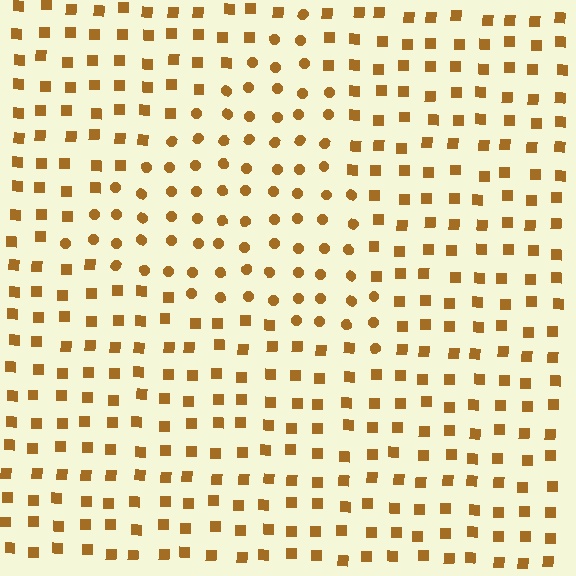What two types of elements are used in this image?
The image uses circles inside the triangle region and squares outside it.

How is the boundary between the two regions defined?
The boundary is defined by a change in element shape: circles inside vs. squares outside. All elements share the same color and spacing.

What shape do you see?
I see a triangle.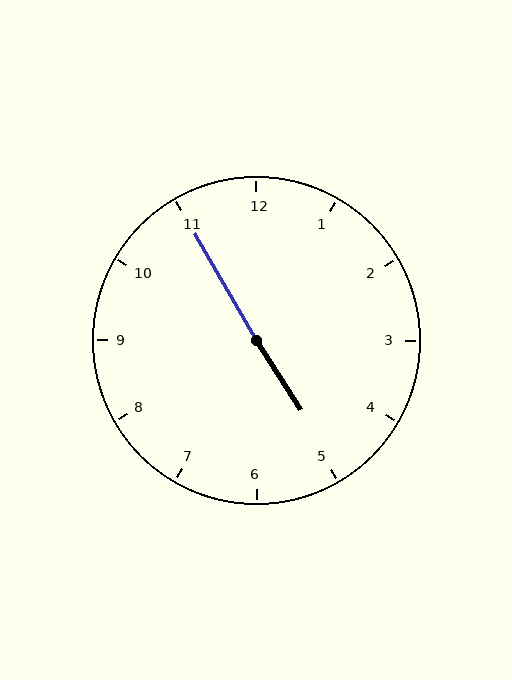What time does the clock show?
4:55.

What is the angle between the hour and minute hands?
Approximately 178 degrees.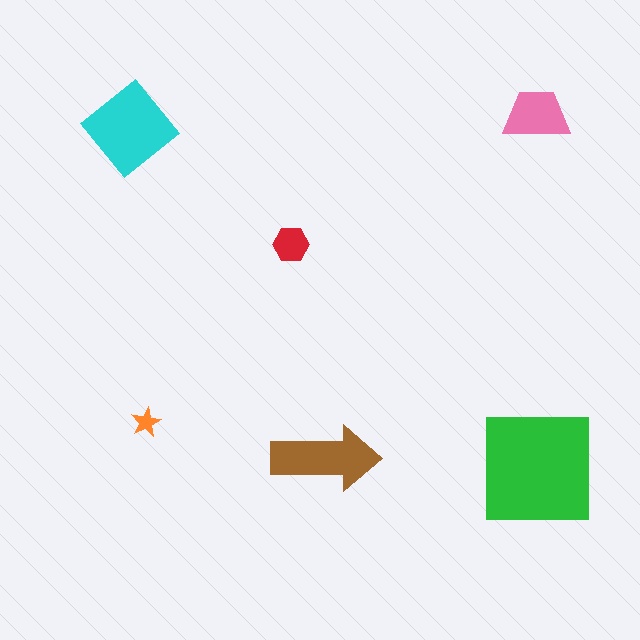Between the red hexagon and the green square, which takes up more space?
The green square.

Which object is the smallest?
The orange star.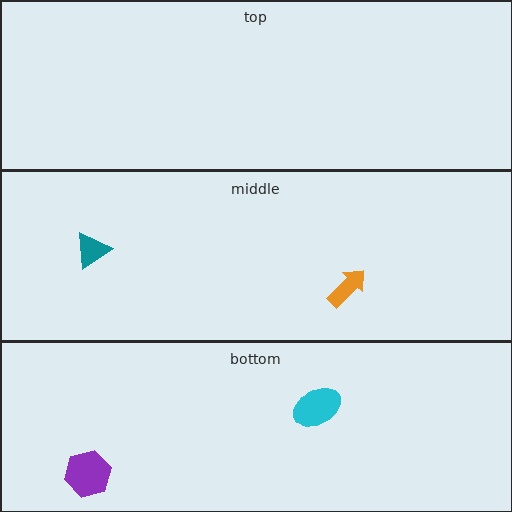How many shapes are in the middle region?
2.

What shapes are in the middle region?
The teal triangle, the orange arrow.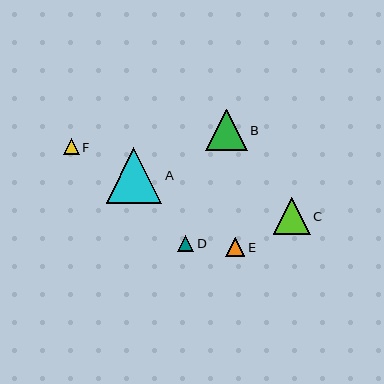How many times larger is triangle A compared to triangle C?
Triangle A is approximately 1.5 times the size of triangle C.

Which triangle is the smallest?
Triangle F is the smallest with a size of approximately 16 pixels.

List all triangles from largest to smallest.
From largest to smallest: A, B, C, E, D, F.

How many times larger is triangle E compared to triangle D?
Triangle E is approximately 1.2 times the size of triangle D.